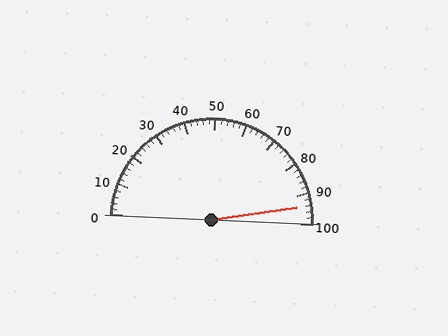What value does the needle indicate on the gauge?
The needle indicates approximately 94.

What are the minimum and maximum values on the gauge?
The gauge ranges from 0 to 100.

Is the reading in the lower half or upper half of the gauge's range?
The reading is in the upper half of the range (0 to 100).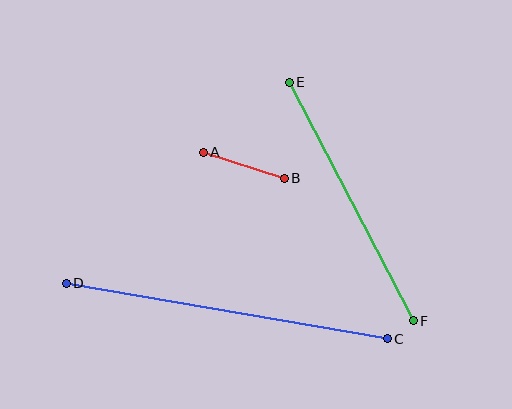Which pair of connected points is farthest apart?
Points C and D are farthest apart.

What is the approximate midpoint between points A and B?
The midpoint is at approximately (244, 165) pixels.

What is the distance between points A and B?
The distance is approximately 85 pixels.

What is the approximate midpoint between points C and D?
The midpoint is at approximately (227, 311) pixels.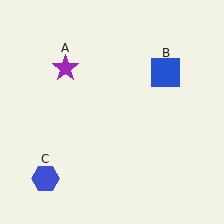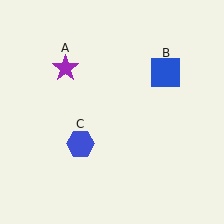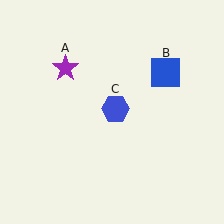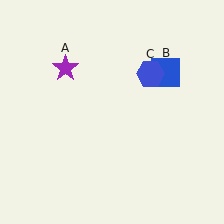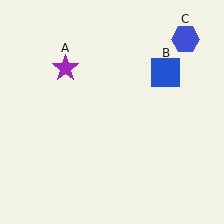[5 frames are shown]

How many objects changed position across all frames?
1 object changed position: blue hexagon (object C).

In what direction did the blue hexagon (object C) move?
The blue hexagon (object C) moved up and to the right.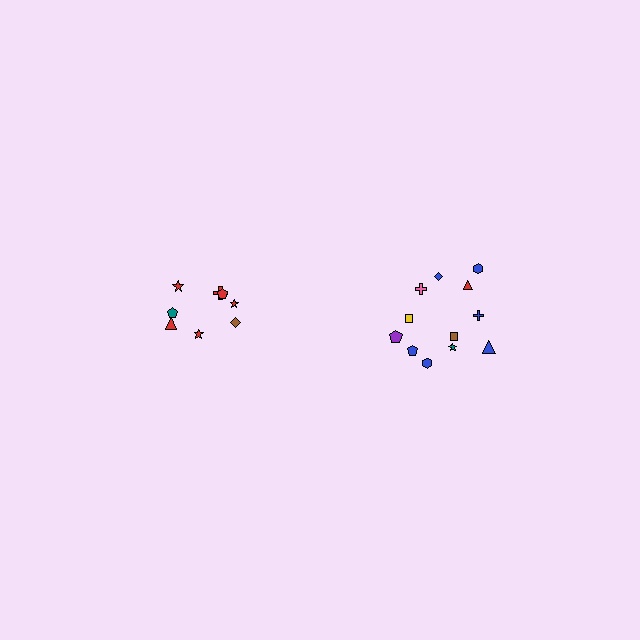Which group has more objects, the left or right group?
The right group.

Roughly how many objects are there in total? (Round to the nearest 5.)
Roughly 20 objects in total.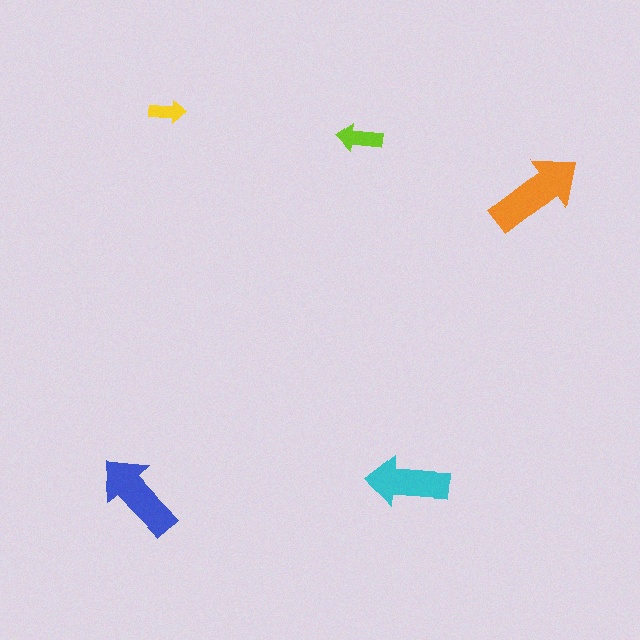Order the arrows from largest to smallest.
the orange one, the blue one, the cyan one, the lime one, the yellow one.